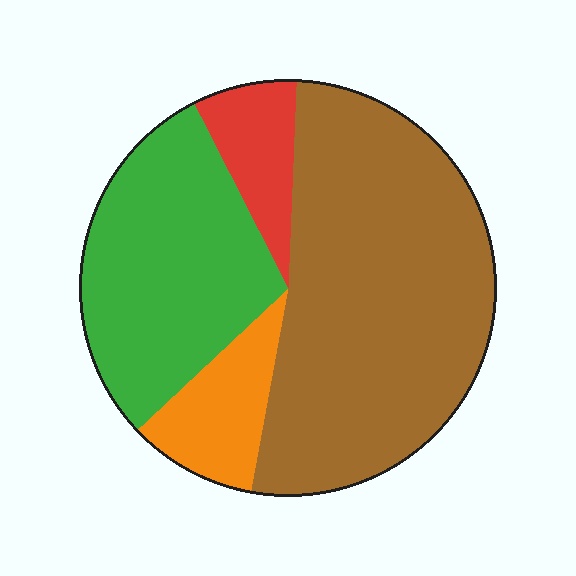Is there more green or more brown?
Brown.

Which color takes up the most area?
Brown, at roughly 50%.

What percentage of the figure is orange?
Orange covers roughly 10% of the figure.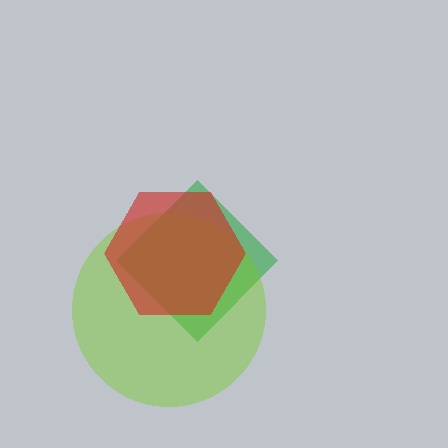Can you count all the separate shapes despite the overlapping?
Yes, there are 3 separate shapes.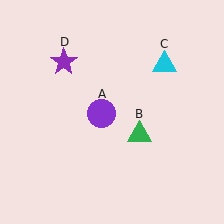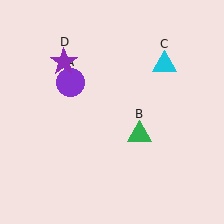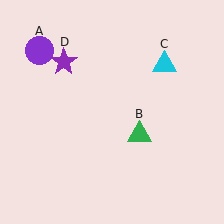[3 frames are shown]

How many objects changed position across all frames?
1 object changed position: purple circle (object A).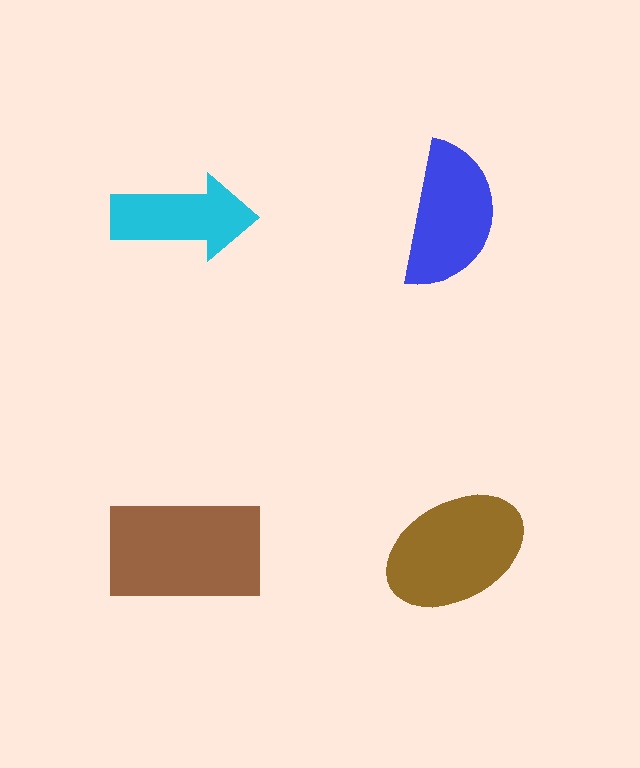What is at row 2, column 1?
A brown rectangle.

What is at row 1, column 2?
A blue semicircle.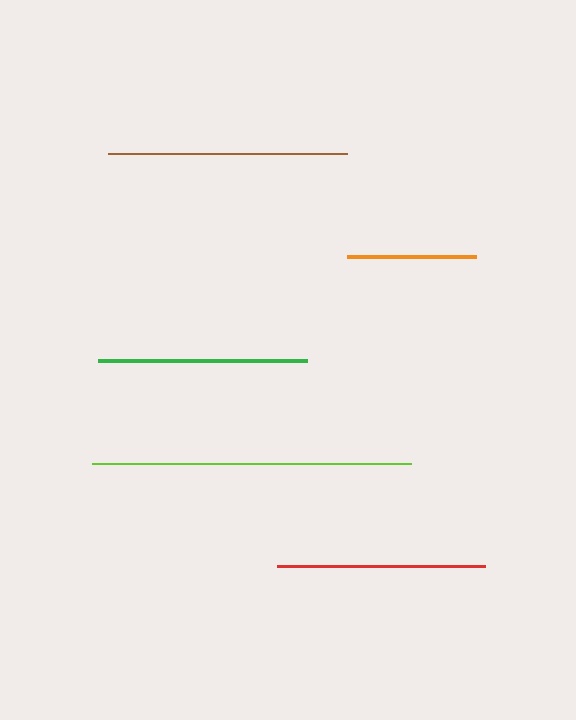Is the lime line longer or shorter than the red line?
The lime line is longer than the red line.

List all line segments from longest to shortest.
From longest to shortest: lime, brown, green, red, orange.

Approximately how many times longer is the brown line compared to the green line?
The brown line is approximately 1.1 times the length of the green line.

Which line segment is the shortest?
The orange line is the shortest at approximately 130 pixels.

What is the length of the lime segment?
The lime segment is approximately 318 pixels long.